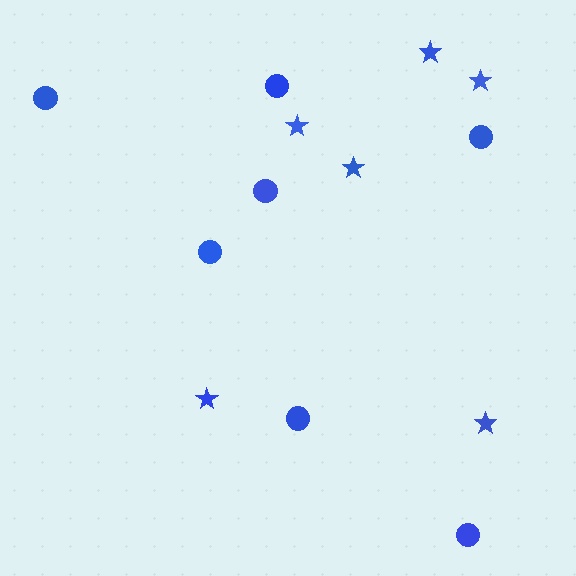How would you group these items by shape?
There are 2 groups: one group of stars (6) and one group of circles (7).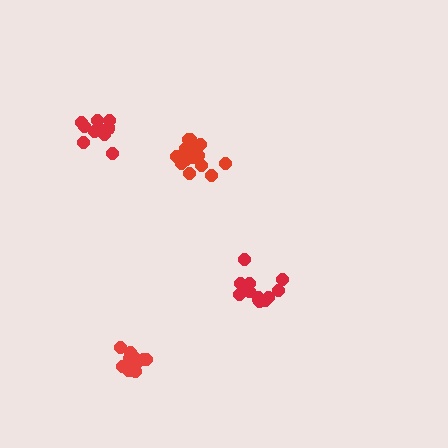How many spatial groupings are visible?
There are 4 spatial groupings.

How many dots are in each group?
Group 1: 13 dots, Group 2: 14 dots, Group 3: 13 dots, Group 4: 13 dots (53 total).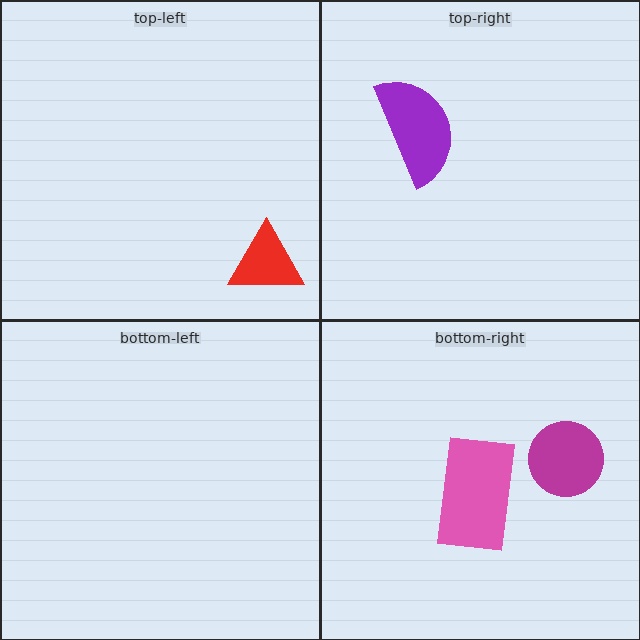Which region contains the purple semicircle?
The top-right region.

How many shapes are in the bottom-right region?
2.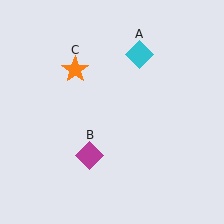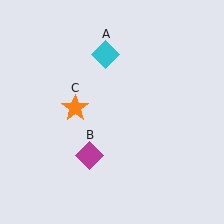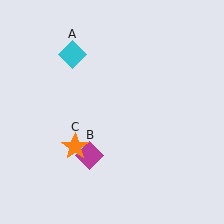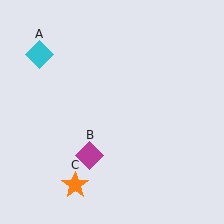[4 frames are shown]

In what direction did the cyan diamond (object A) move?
The cyan diamond (object A) moved left.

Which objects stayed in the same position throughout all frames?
Magenta diamond (object B) remained stationary.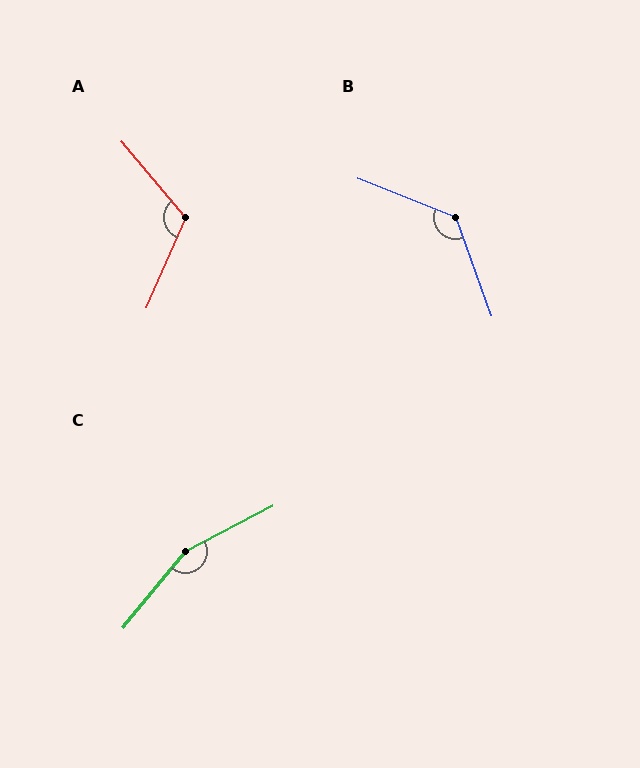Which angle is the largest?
C, at approximately 157 degrees.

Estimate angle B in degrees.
Approximately 131 degrees.